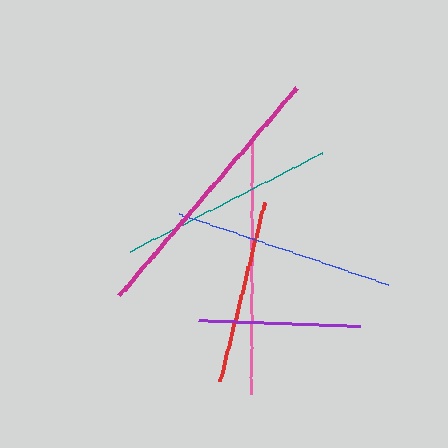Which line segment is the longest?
The magenta line is the longest at approximately 273 pixels.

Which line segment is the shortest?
The purple line is the shortest at approximately 162 pixels.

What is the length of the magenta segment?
The magenta segment is approximately 273 pixels long.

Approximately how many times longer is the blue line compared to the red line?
The blue line is approximately 1.2 times the length of the red line.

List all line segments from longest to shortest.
From longest to shortest: magenta, pink, blue, teal, red, purple.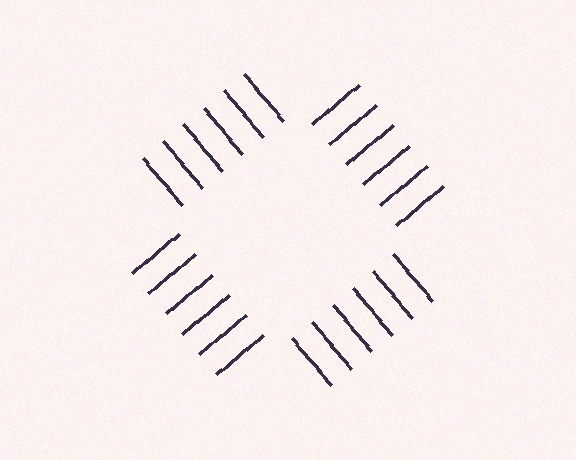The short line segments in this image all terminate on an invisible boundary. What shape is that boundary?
An illusory square — the line segments terminate on its edges but no continuous stroke is drawn.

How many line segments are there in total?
24 — 6 along each of the 4 edges.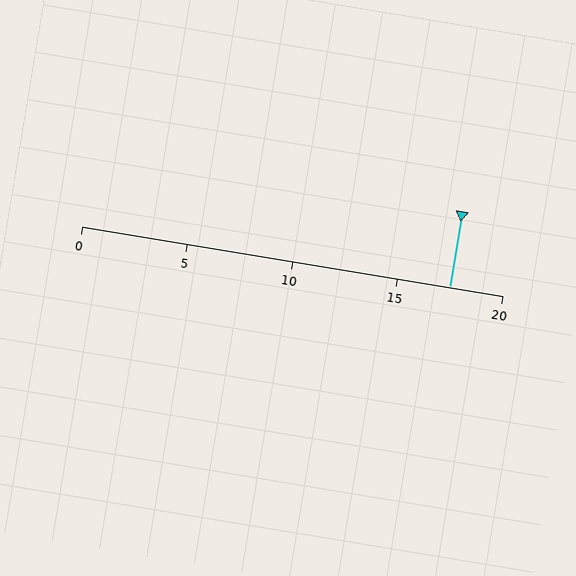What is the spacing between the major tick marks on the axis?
The major ticks are spaced 5 apart.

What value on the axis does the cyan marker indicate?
The marker indicates approximately 17.5.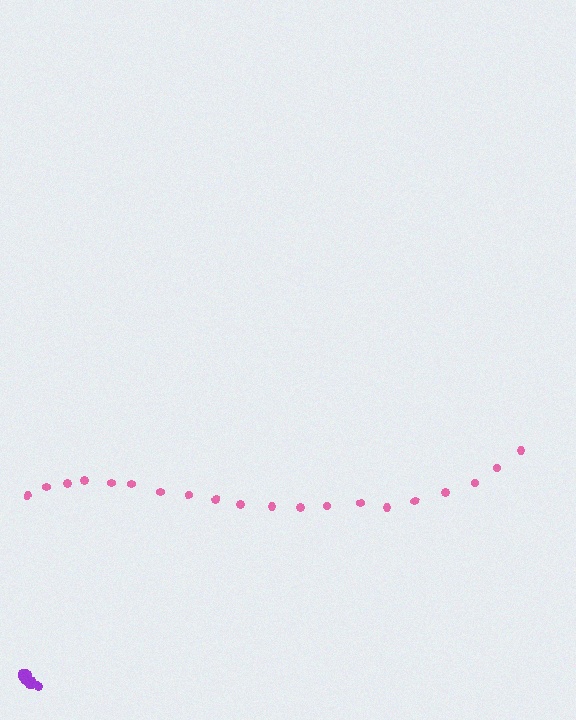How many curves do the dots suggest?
There are 2 distinct paths.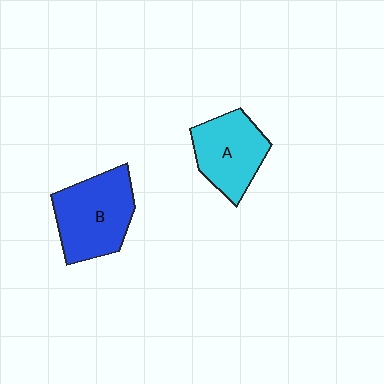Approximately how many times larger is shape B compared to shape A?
Approximately 1.2 times.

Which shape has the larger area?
Shape B (blue).